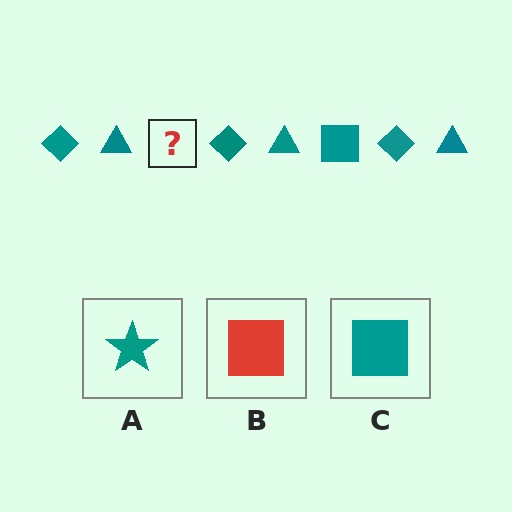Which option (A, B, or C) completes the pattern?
C.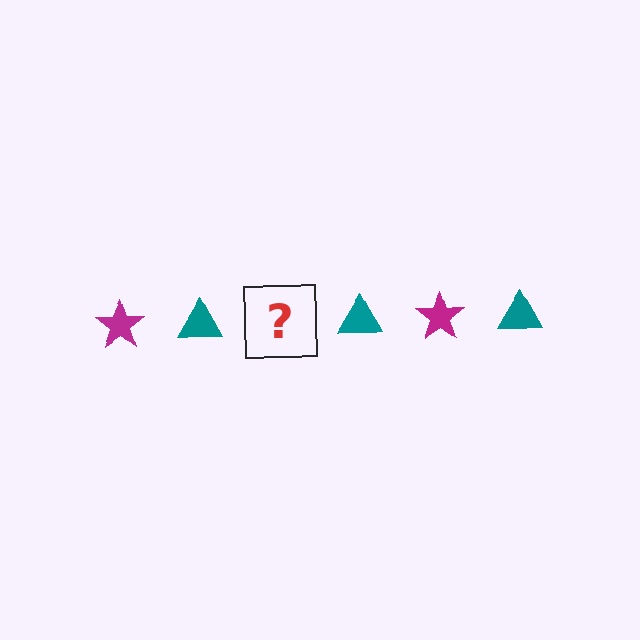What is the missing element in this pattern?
The missing element is a magenta star.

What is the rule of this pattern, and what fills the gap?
The rule is that the pattern alternates between magenta star and teal triangle. The gap should be filled with a magenta star.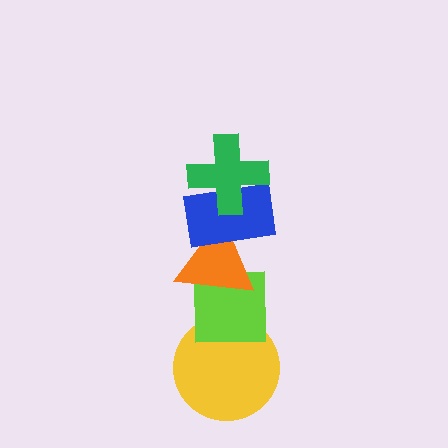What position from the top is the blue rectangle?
The blue rectangle is 2nd from the top.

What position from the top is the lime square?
The lime square is 4th from the top.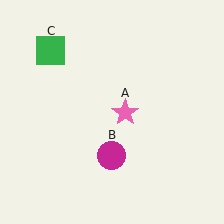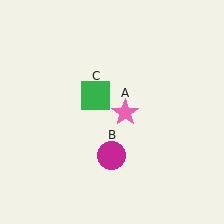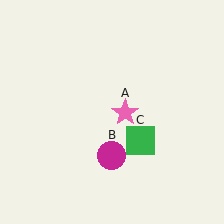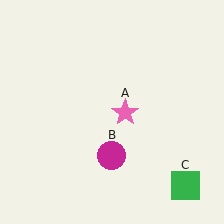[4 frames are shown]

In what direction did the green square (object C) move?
The green square (object C) moved down and to the right.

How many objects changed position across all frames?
1 object changed position: green square (object C).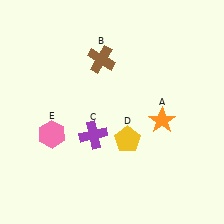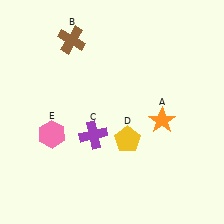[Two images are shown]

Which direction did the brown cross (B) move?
The brown cross (B) moved left.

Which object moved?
The brown cross (B) moved left.